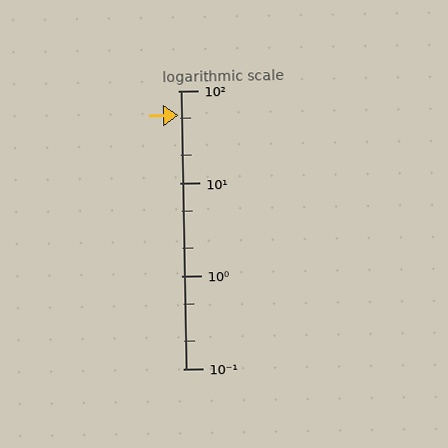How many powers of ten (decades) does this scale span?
The scale spans 3 decades, from 0.1 to 100.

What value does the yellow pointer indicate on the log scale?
The pointer indicates approximately 54.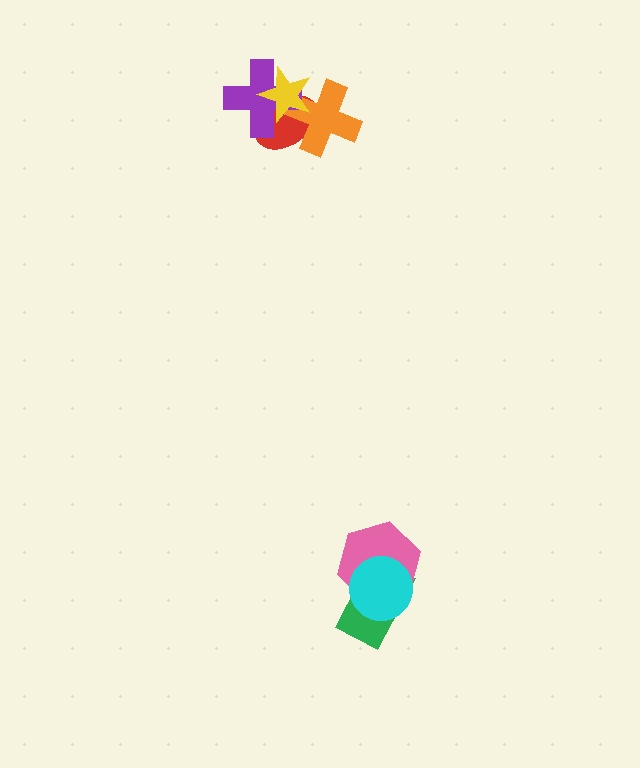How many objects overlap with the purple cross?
3 objects overlap with the purple cross.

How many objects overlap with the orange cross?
3 objects overlap with the orange cross.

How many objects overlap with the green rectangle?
2 objects overlap with the green rectangle.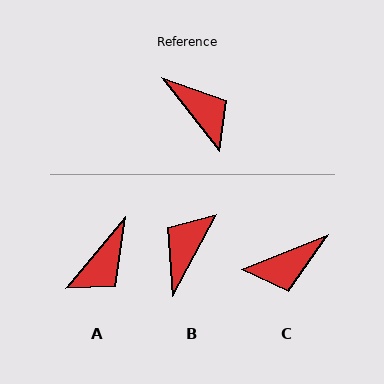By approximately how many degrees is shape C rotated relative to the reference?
Approximately 106 degrees clockwise.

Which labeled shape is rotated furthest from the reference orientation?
B, about 113 degrees away.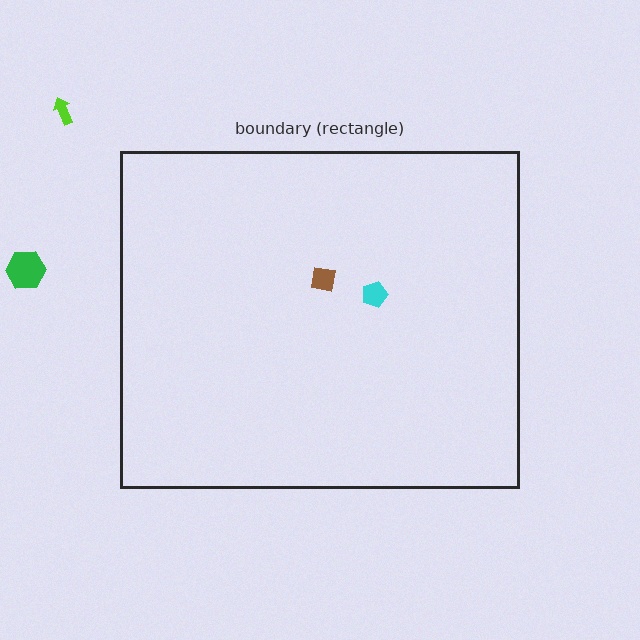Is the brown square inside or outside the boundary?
Inside.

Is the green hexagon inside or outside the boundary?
Outside.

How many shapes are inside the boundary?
2 inside, 2 outside.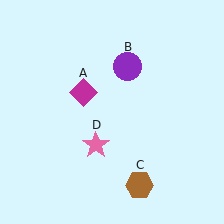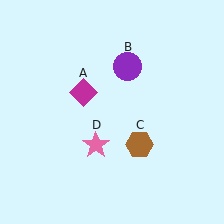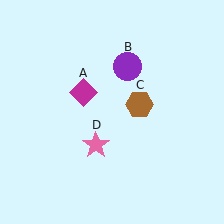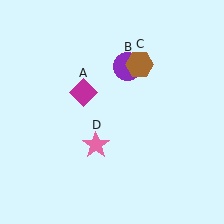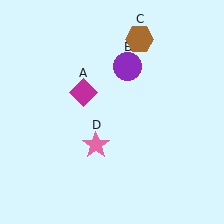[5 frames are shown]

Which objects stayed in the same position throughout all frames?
Magenta diamond (object A) and purple circle (object B) and pink star (object D) remained stationary.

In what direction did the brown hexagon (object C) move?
The brown hexagon (object C) moved up.